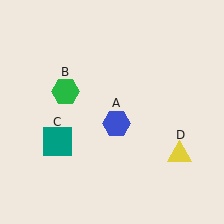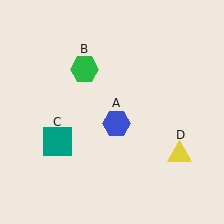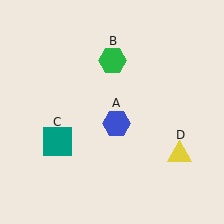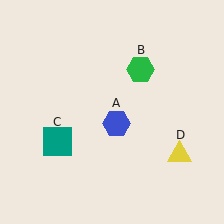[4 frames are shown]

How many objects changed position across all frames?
1 object changed position: green hexagon (object B).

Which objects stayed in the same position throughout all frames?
Blue hexagon (object A) and teal square (object C) and yellow triangle (object D) remained stationary.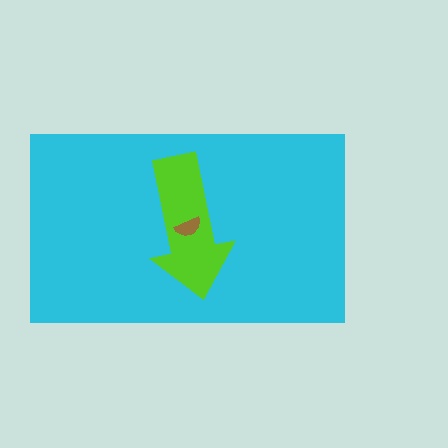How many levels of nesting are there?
3.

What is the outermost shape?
The cyan rectangle.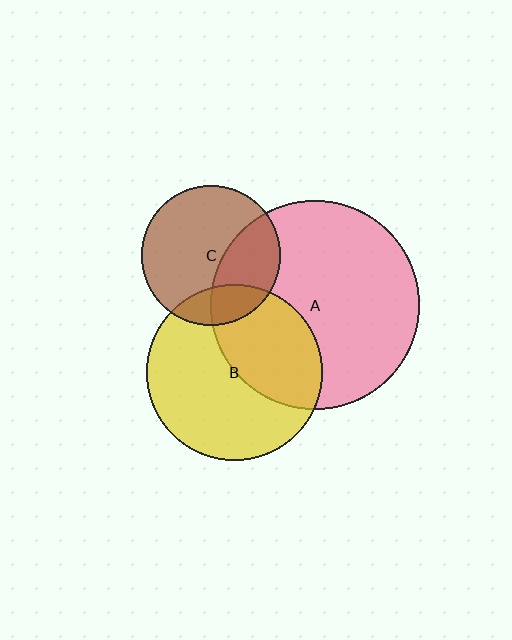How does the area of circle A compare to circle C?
Approximately 2.2 times.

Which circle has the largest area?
Circle A (pink).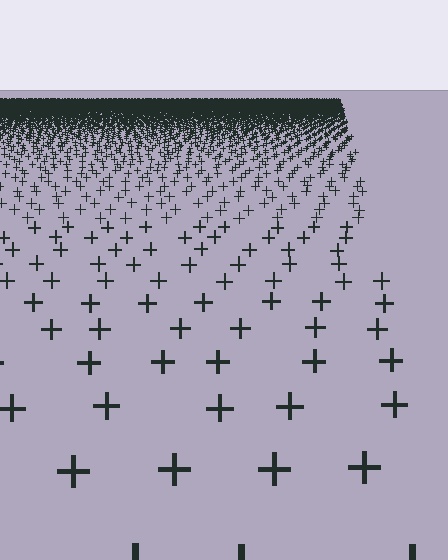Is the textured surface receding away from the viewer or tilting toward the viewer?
The surface is receding away from the viewer. Texture elements get smaller and denser toward the top.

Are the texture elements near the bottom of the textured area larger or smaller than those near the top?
Larger. Near the bottom, elements are closer to the viewer and appear at a bigger on-screen size.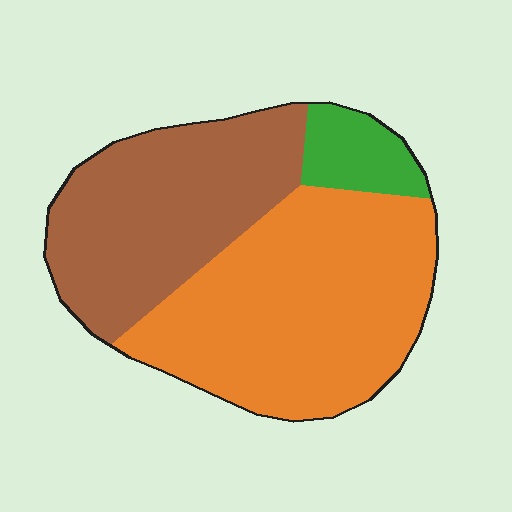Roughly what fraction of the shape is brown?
Brown takes up between a quarter and a half of the shape.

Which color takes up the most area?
Orange, at roughly 50%.